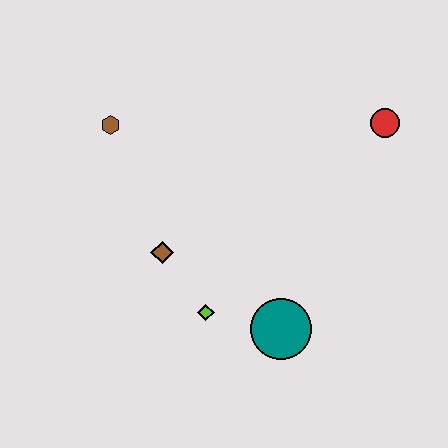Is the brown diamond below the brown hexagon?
Yes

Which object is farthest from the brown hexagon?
The red circle is farthest from the brown hexagon.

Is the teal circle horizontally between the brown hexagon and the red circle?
Yes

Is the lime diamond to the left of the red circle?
Yes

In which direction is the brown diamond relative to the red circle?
The brown diamond is to the left of the red circle.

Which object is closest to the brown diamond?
The lime diamond is closest to the brown diamond.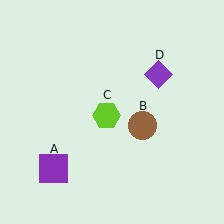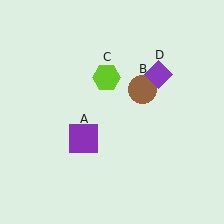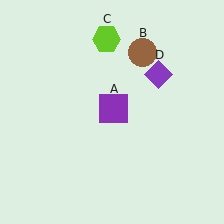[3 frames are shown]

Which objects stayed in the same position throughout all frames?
Purple diamond (object D) remained stationary.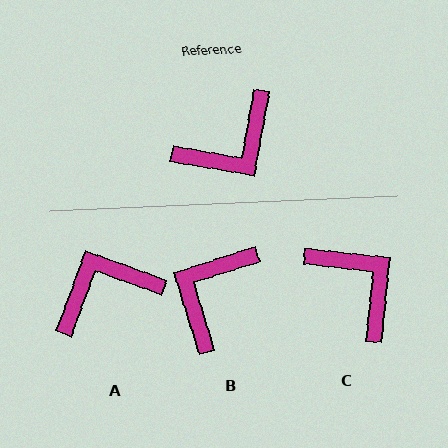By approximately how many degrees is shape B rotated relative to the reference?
Approximately 152 degrees clockwise.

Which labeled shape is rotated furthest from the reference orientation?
A, about 170 degrees away.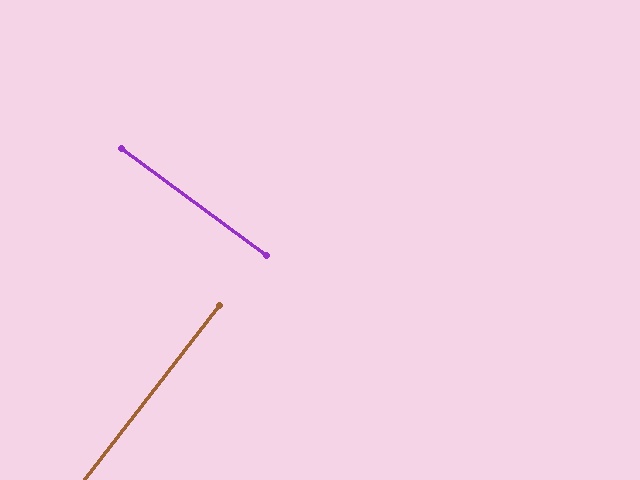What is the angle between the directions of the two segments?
Approximately 89 degrees.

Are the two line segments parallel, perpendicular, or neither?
Perpendicular — they meet at approximately 89°.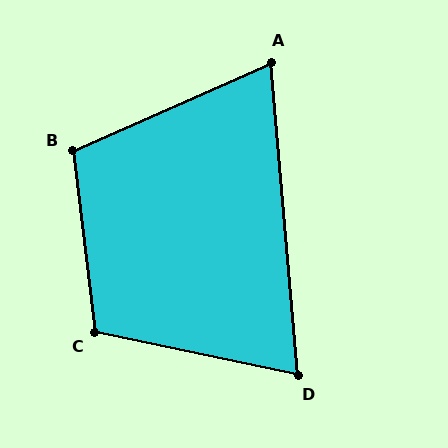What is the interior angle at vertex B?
Approximately 107 degrees (obtuse).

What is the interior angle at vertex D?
Approximately 73 degrees (acute).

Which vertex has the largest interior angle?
C, at approximately 109 degrees.